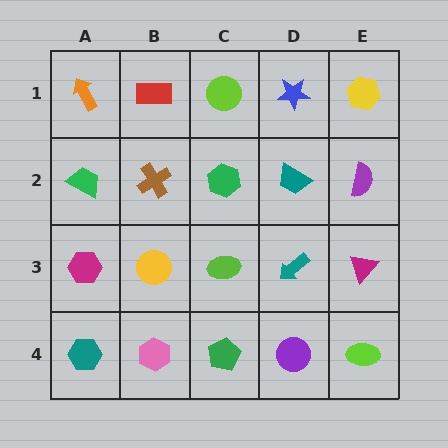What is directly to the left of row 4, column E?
A purple circle.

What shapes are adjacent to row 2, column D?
A blue star (row 1, column D), a teal arrow (row 3, column D), a green hexagon (row 2, column C), a purple semicircle (row 2, column E).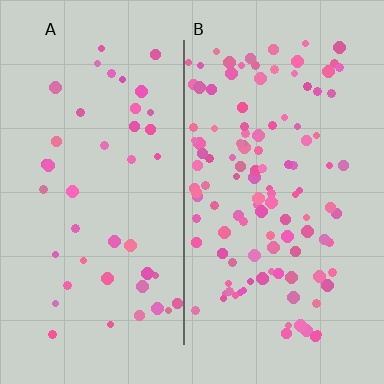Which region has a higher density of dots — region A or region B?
B (the right).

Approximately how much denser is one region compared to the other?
Approximately 2.7× — region B over region A.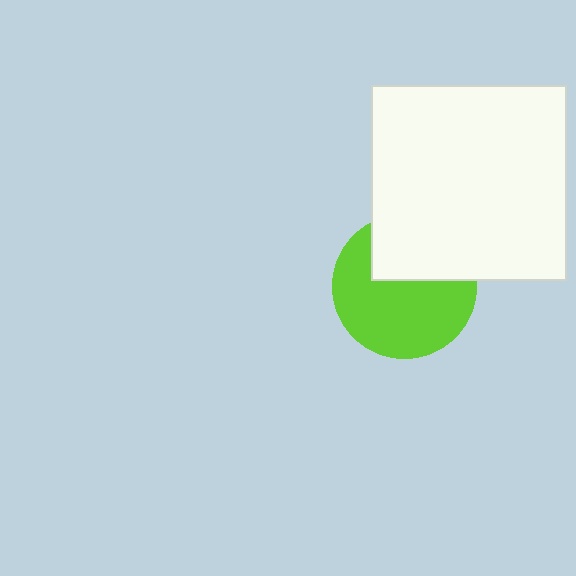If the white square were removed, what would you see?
You would see the complete lime circle.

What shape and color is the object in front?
The object in front is a white square.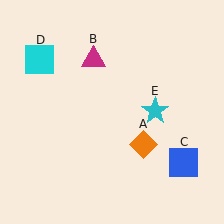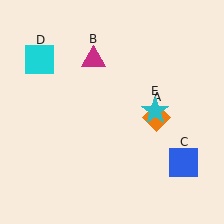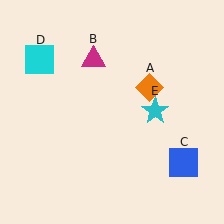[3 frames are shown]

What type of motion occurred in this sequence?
The orange diamond (object A) rotated counterclockwise around the center of the scene.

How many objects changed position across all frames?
1 object changed position: orange diamond (object A).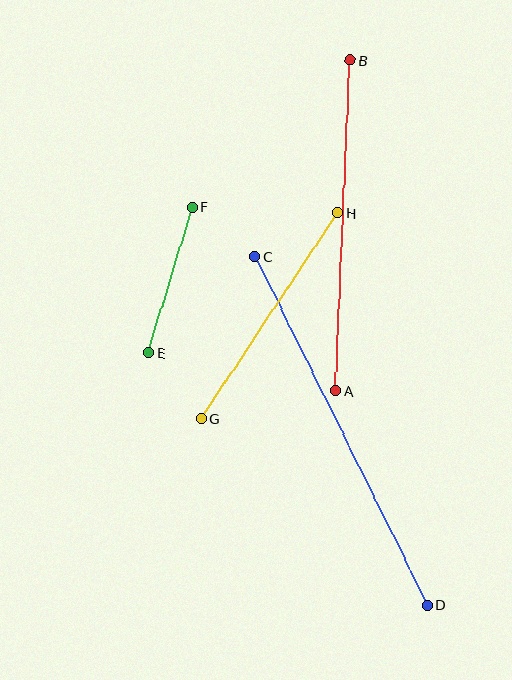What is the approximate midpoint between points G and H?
The midpoint is at approximately (269, 316) pixels.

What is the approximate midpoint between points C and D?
The midpoint is at approximately (341, 431) pixels.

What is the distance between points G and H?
The distance is approximately 247 pixels.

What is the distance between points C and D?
The distance is approximately 388 pixels.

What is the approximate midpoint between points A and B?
The midpoint is at approximately (343, 226) pixels.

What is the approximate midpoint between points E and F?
The midpoint is at approximately (171, 280) pixels.